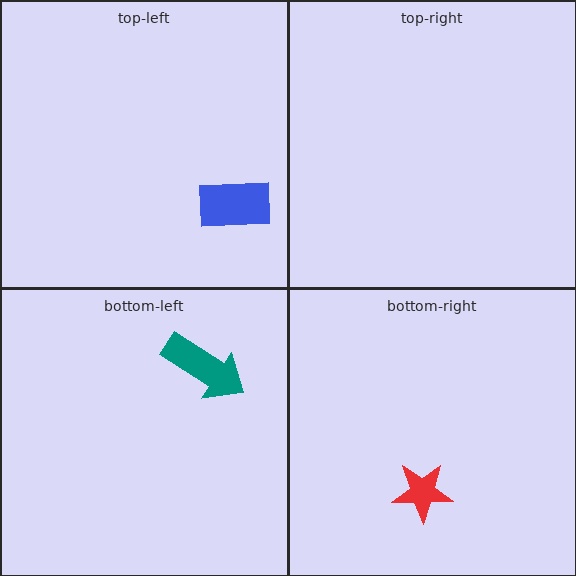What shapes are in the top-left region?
The blue rectangle.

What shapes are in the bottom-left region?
The teal arrow.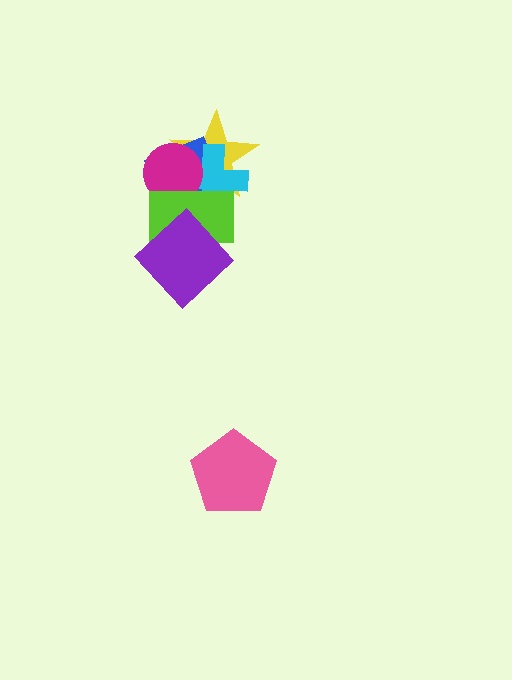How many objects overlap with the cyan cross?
4 objects overlap with the cyan cross.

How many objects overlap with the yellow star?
4 objects overlap with the yellow star.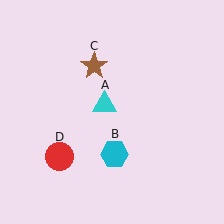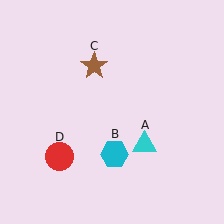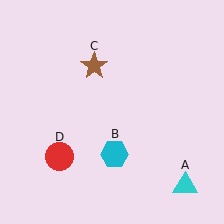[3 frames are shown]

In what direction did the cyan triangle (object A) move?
The cyan triangle (object A) moved down and to the right.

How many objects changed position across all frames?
1 object changed position: cyan triangle (object A).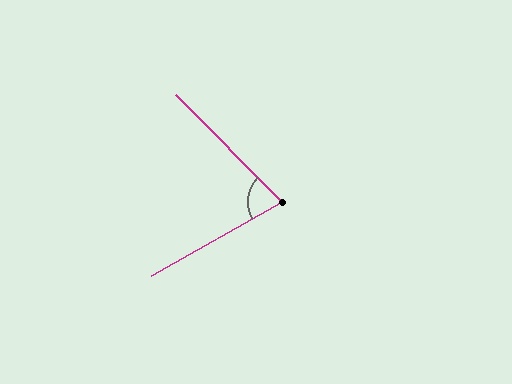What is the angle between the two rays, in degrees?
Approximately 75 degrees.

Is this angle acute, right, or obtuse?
It is acute.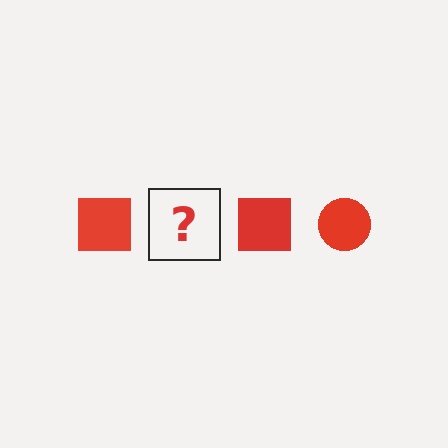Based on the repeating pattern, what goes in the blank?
The blank should be a red circle.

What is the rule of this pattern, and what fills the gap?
The rule is that the pattern cycles through square, circle shapes in red. The gap should be filled with a red circle.